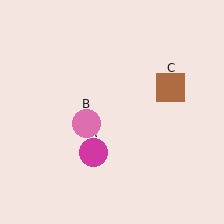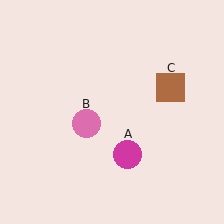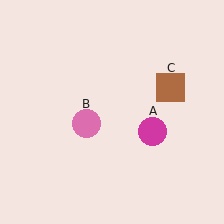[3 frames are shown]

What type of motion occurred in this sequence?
The magenta circle (object A) rotated counterclockwise around the center of the scene.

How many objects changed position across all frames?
1 object changed position: magenta circle (object A).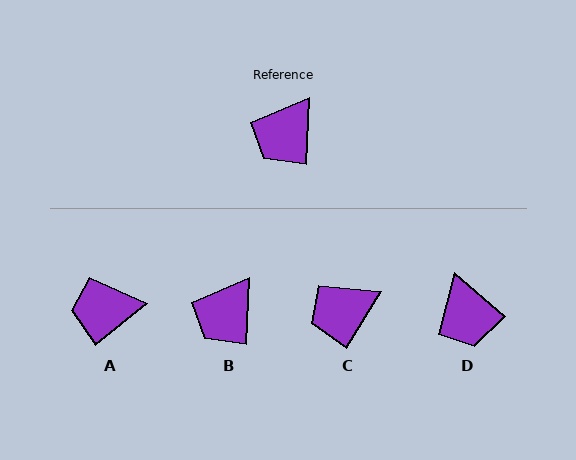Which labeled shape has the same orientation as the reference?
B.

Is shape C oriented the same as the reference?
No, it is off by about 29 degrees.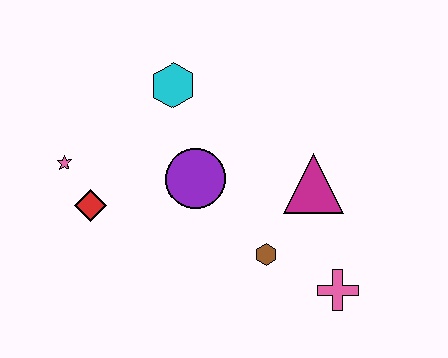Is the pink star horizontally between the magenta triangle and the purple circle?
No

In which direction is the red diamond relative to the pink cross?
The red diamond is to the left of the pink cross.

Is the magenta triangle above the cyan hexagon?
No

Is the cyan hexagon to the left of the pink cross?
Yes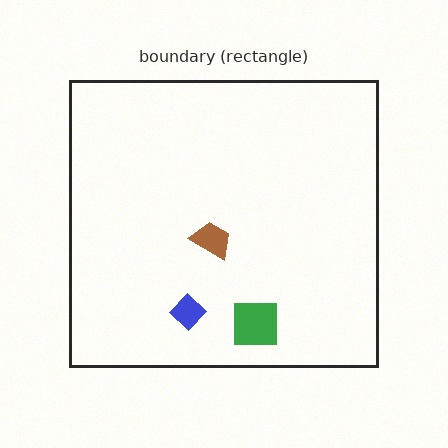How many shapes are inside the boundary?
3 inside, 0 outside.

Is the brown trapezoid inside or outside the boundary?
Inside.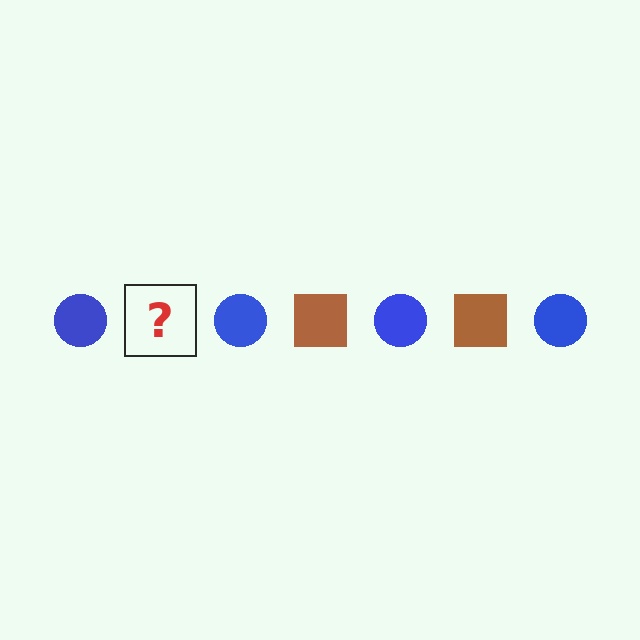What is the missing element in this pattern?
The missing element is a brown square.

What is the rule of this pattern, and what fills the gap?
The rule is that the pattern alternates between blue circle and brown square. The gap should be filled with a brown square.